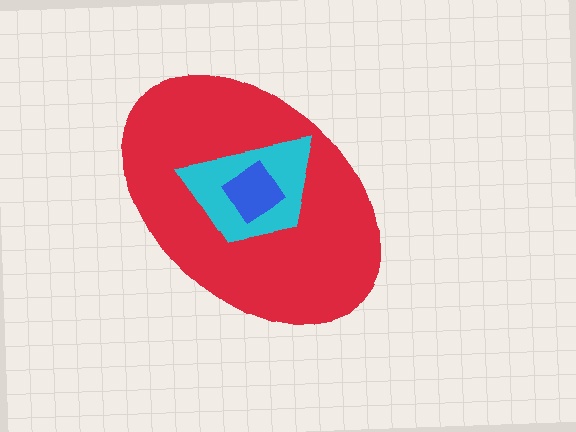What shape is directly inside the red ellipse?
The cyan trapezoid.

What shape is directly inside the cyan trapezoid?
The blue diamond.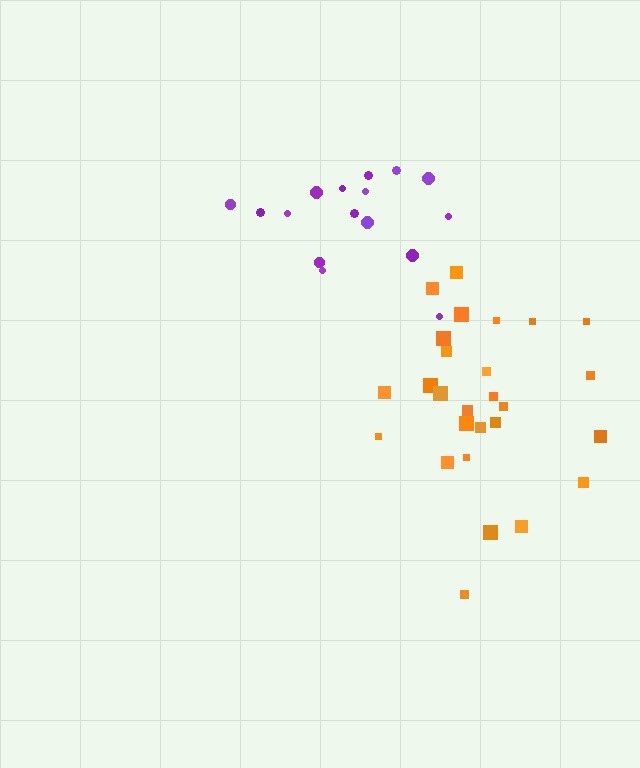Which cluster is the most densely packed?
Orange.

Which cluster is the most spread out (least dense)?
Purple.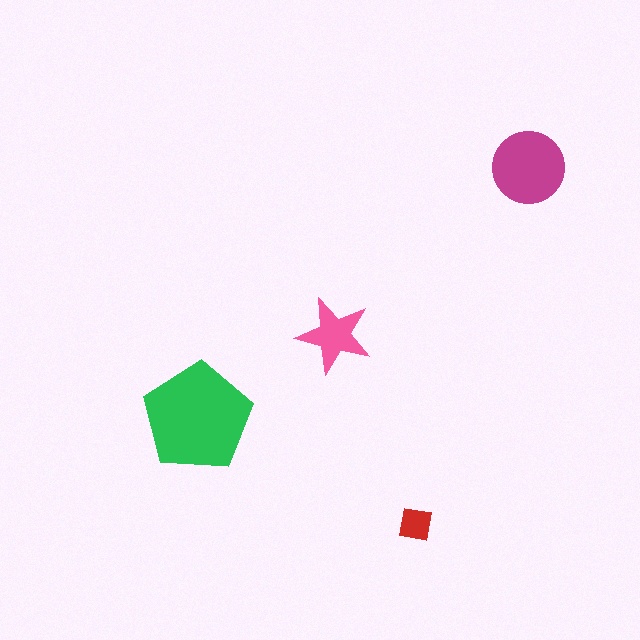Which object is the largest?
The green pentagon.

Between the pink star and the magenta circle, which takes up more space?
The magenta circle.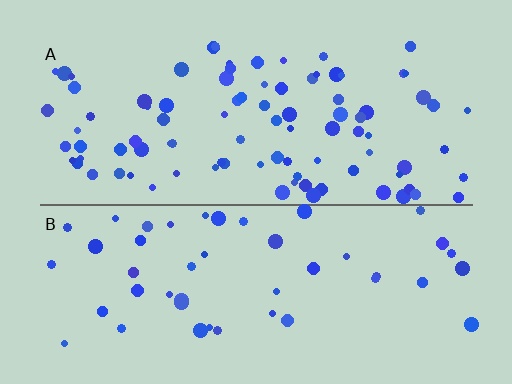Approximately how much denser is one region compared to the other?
Approximately 1.9× — region A over region B.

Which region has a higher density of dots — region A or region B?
A (the top).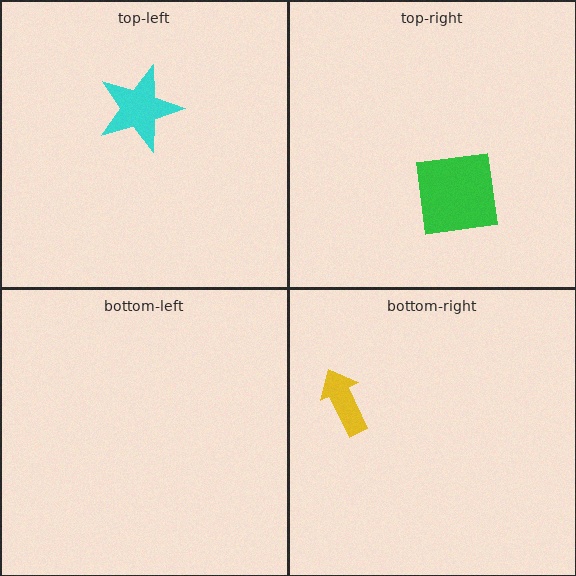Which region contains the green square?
The top-right region.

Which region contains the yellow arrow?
The bottom-right region.